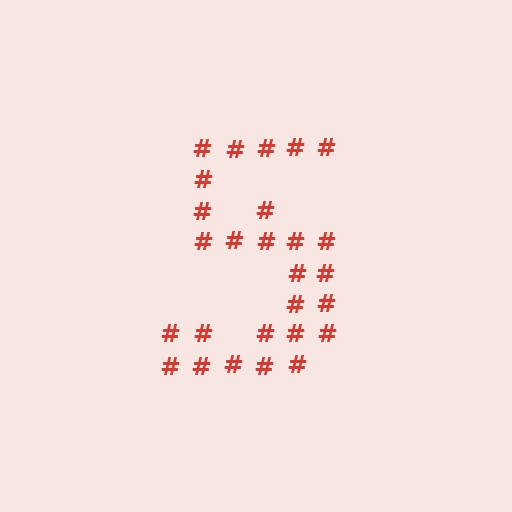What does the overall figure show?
The overall figure shows the digit 5.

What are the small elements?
The small elements are hash symbols.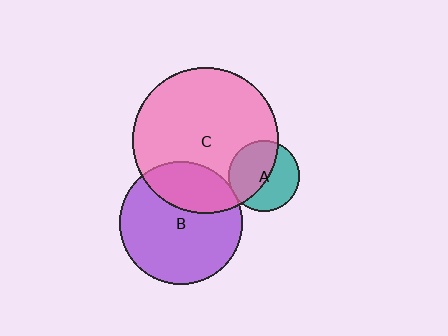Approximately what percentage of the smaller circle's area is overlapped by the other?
Approximately 5%.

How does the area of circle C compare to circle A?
Approximately 4.2 times.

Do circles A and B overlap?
Yes.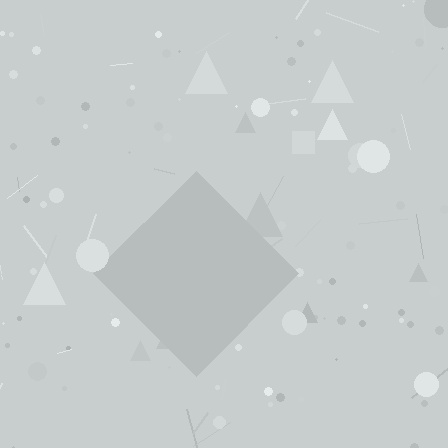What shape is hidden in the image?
A diamond is hidden in the image.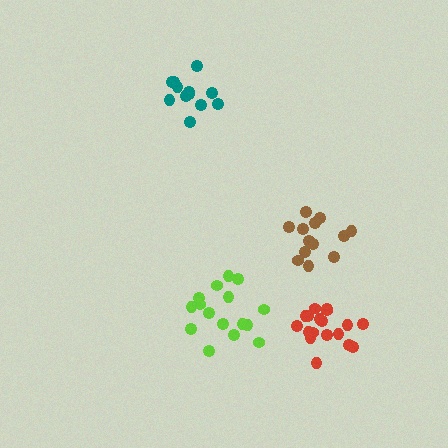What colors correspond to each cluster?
The clusters are colored: brown, red, lime, teal.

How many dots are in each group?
Group 1: 13 dots, Group 2: 18 dots, Group 3: 17 dots, Group 4: 12 dots (60 total).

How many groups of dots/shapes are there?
There are 4 groups.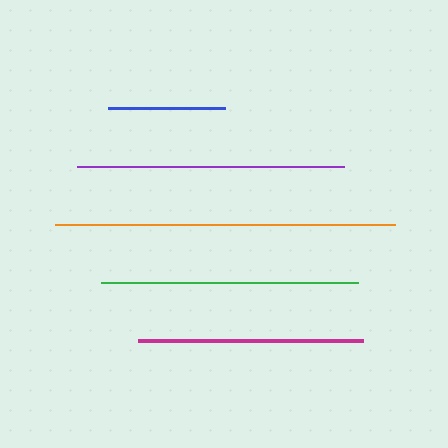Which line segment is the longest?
The orange line is the longest at approximately 340 pixels.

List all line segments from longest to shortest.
From longest to shortest: orange, purple, green, magenta, blue.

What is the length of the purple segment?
The purple segment is approximately 267 pixels long.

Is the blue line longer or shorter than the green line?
The green line is longer than the blue line.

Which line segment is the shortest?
The blue line is the shortest at approximately 117 pixels.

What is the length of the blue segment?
The blue segment is approximately 117 pixels long.